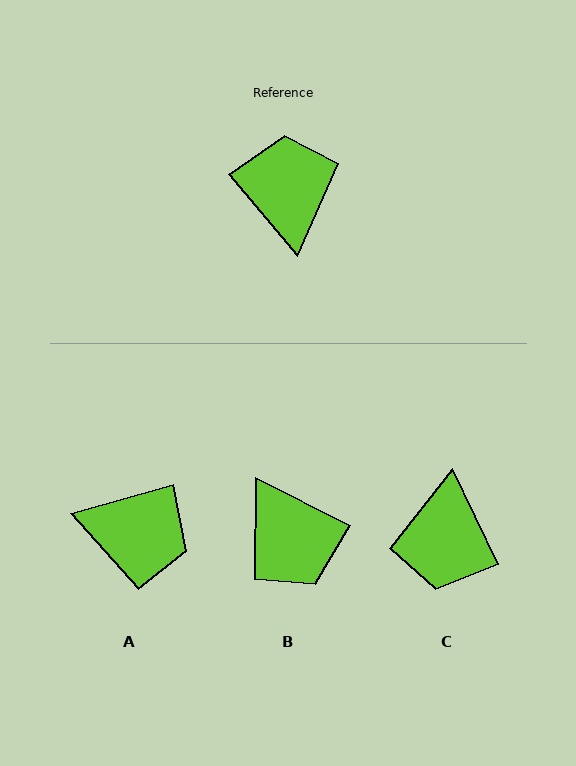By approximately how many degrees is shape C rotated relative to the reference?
Approximately 166 degrees counter-clockwise.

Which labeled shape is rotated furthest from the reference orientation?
C, about 166 degrees away.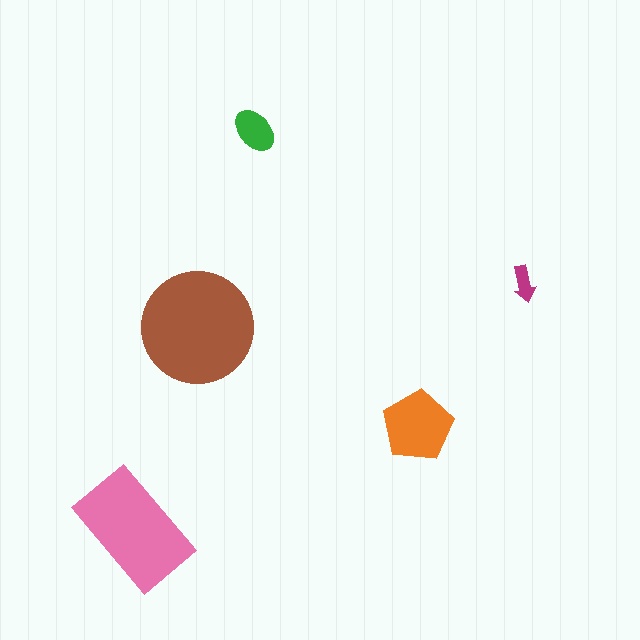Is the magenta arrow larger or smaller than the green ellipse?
Smaller.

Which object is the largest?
The brown circle.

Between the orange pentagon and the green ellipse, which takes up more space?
The orange pentagon.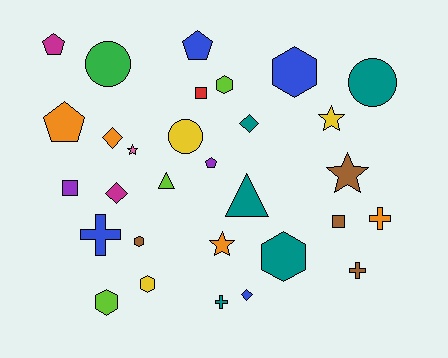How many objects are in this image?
There are 30 objects.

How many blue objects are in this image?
There are 4 blue objects.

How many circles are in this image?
There are 3 circles.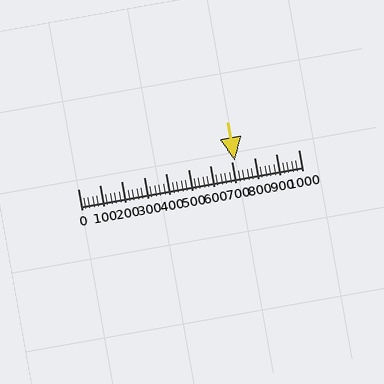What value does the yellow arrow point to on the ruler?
The yellow arrow points to approximately 712.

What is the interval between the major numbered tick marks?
The major tick marks are spaced 100 units apart.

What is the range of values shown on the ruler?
The ruler shows values from 0 to 1000.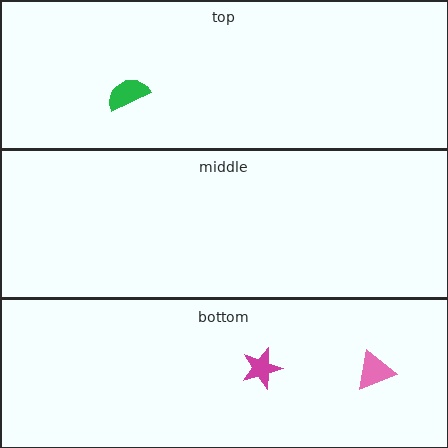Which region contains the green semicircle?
The top region.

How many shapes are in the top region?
1.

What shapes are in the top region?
The green semicircle.